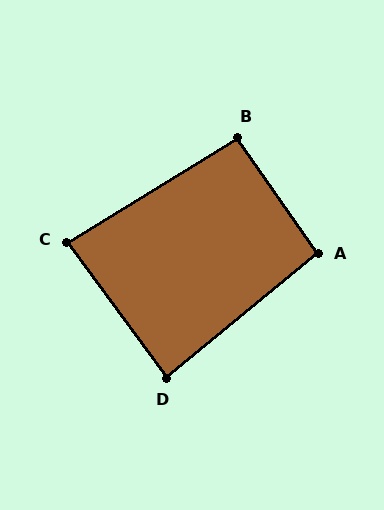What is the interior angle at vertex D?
Approximately 87 degrees (approximately right).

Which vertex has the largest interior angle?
A, at approximately 95 degrees.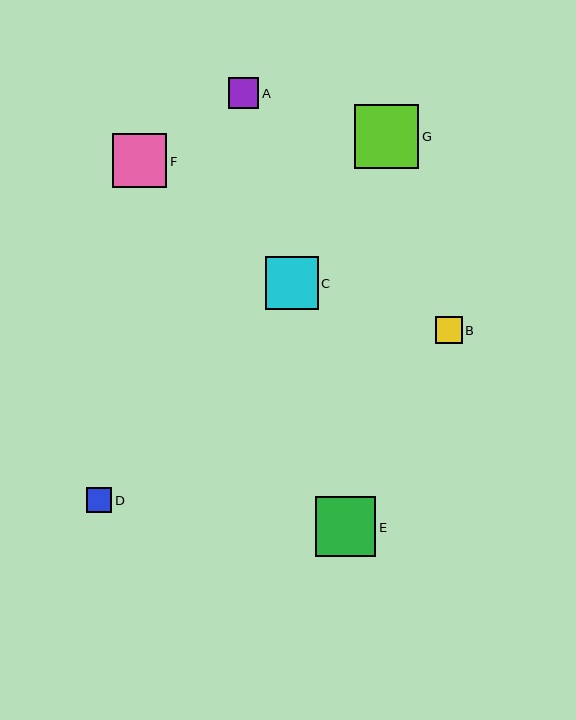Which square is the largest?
Square G is the largest with a size of approximately 64 pixels.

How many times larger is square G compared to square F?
Square G is approximately 1.2 times the size of square F.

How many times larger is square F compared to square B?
Square F is approximately 2.1 times the size of square B.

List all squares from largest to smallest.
From largest to smallest: G, E, F, C, A, B, D.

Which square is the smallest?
Square D is the smallest with a size of approximately 25 pixels.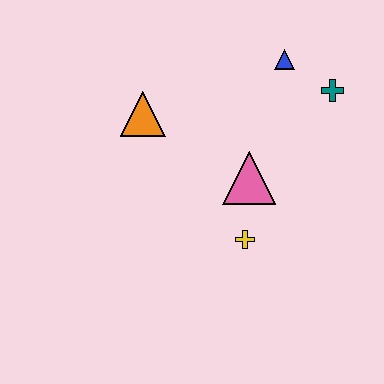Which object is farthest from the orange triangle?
The teal cross is farthest from the orange triangle.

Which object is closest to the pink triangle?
The yellow cross is closest to the pink triangle.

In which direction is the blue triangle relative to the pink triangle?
The blue triangle is above the pink triangle.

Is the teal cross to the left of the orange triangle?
No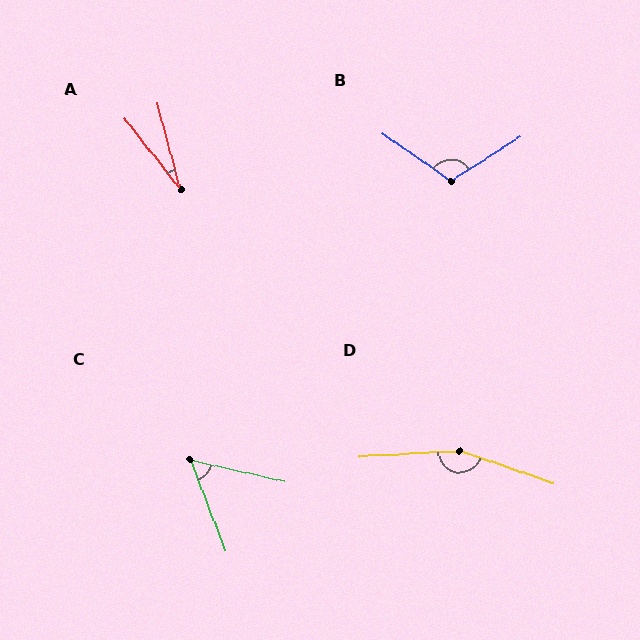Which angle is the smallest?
A, at approximately 23 degrees.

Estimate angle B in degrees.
Approximately 113 degrees.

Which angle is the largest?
D, at approximately 158 degrees.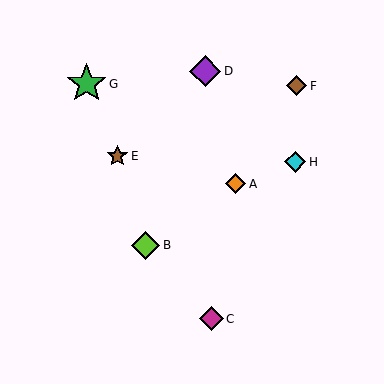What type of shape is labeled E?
Shape E is a brown star.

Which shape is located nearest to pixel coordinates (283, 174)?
The cyan diamond (labeled H) at (295, 162) is nearest to that location.